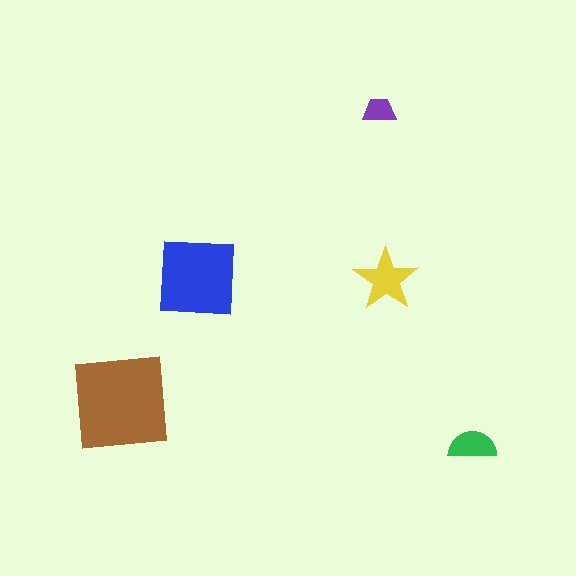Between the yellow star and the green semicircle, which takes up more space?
The yellow star.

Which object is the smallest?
The purple trapezoid.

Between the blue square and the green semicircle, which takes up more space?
The blue square.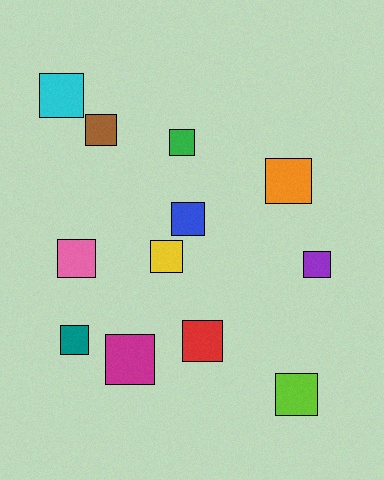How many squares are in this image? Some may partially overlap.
There are 12 squares.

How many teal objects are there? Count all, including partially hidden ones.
There is 1 teal object.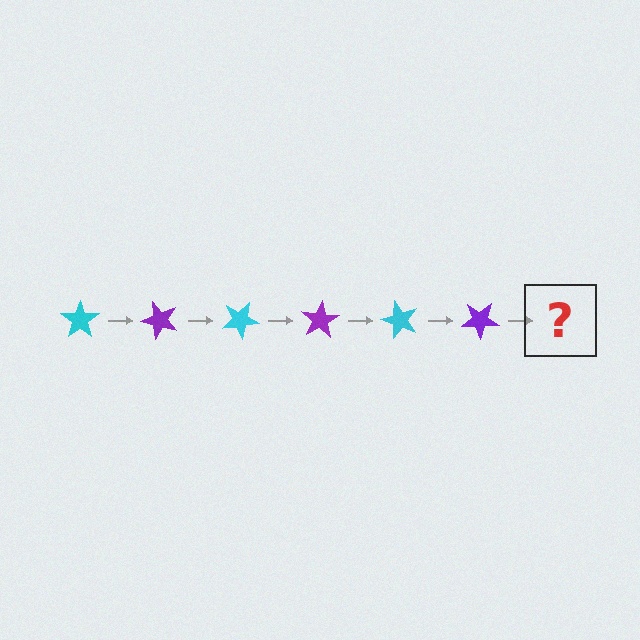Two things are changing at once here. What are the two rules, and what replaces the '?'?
The two rules are that it rotates 50 degrees each step and the color cycles through cyan and purple. The '?' should be a cyan star, rotated 300 degrees from the start.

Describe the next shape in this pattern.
It should be a cyan star, rotated 300 degrees from the start.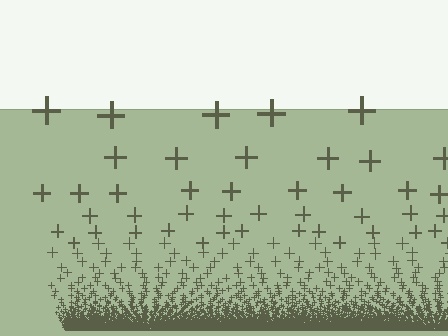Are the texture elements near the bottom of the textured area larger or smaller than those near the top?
Smaller. The gradient is inverted — elements near the bottom are smaller and denser.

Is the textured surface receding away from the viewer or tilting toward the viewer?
The surface appears to tilt toward the viewer. Texture elements get larger and sparser toward the top.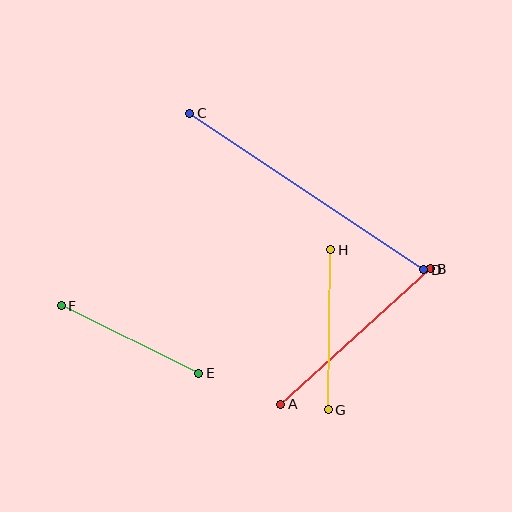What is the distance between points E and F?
The distance is approximately 153 pixels.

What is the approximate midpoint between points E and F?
The midpoint is at approximately (130, 340) pixels.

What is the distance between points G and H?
The distance is approximately 160 pixels.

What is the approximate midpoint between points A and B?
The midpoint is at approximately (355, 337) pixels.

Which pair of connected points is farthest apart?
Points C and D are farthest apart.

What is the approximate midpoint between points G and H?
The midpoint is at approximately (329, 330) pixels.